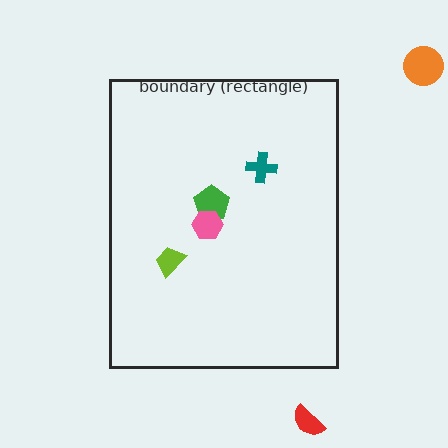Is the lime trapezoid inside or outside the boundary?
Inside.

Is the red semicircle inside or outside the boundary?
Outside.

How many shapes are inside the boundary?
4 inside, 2 outside.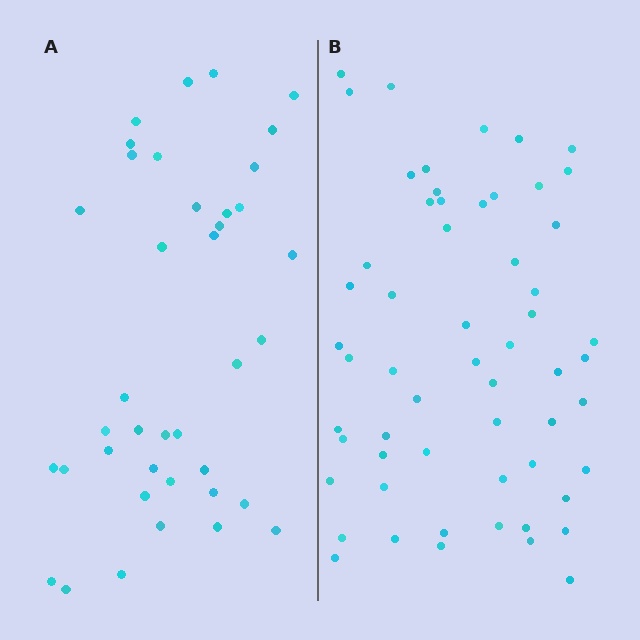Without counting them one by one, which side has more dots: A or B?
Region B (the right region) has more dots.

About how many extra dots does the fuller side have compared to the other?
Region B has approximately 20 more dots than region A.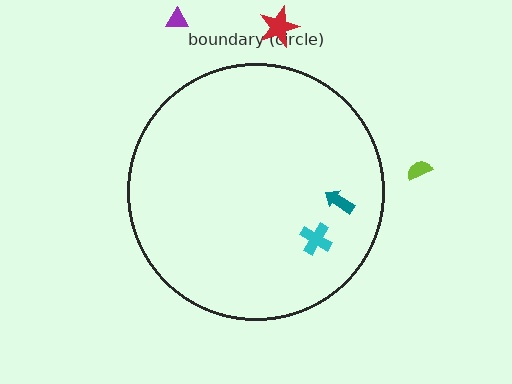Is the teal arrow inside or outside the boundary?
Inside.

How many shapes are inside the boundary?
2 inside, 3 outside.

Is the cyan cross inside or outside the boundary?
Inside.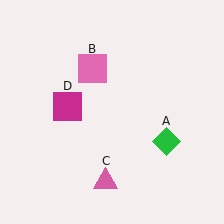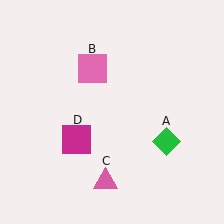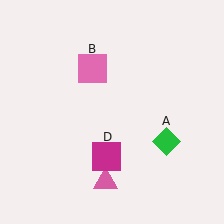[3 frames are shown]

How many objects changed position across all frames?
1 object changed position: magenta square (object D).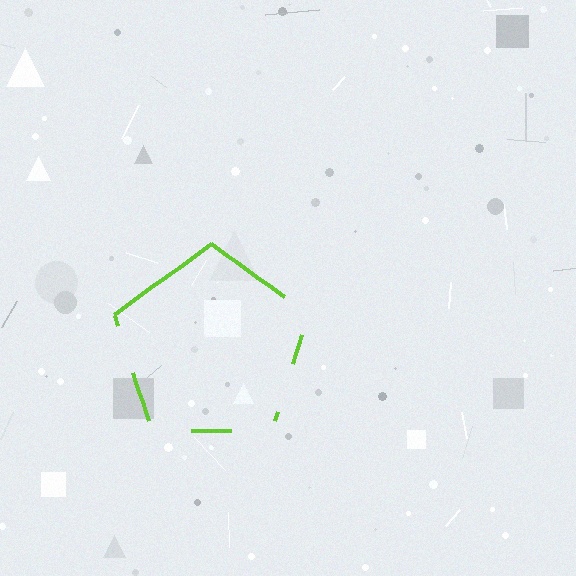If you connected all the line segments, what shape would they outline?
They would outline a pentagon.